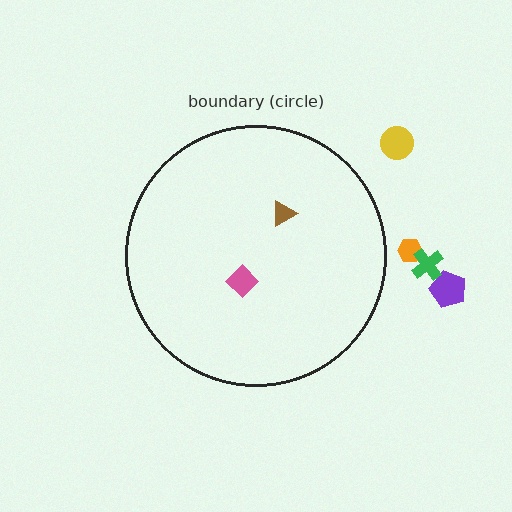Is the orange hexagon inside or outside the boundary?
Outside.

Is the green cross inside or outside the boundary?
Outside.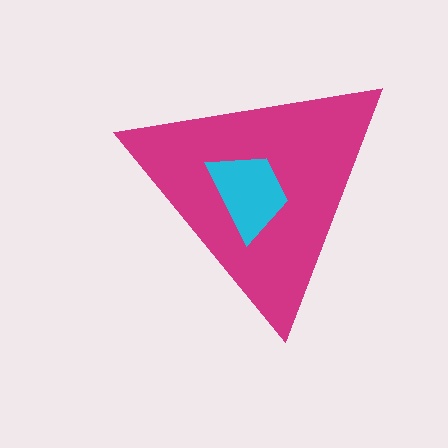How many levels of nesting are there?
2.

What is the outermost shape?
The magenta triangle.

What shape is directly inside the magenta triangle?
The cyan trapezoid.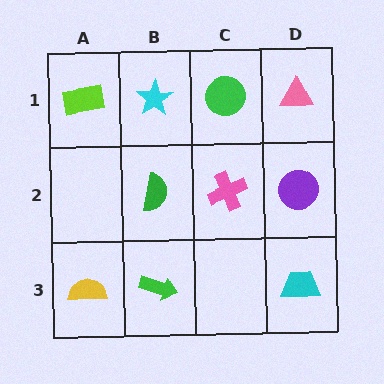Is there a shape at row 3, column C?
No, that cell is empty.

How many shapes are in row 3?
3 shapes.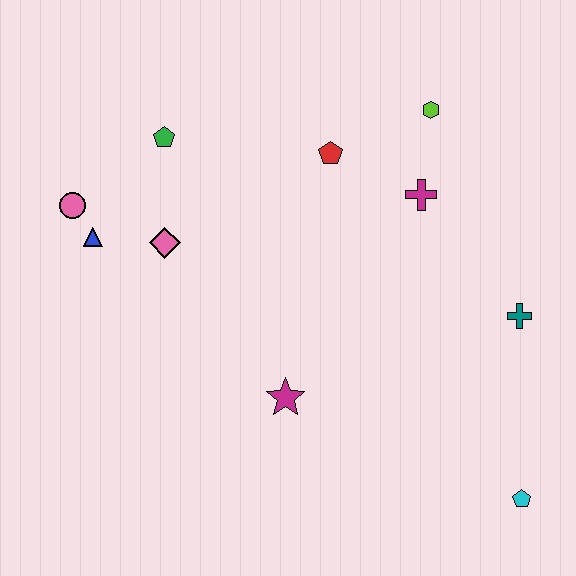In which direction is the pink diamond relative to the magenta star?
The pink diamond is above the magenta star.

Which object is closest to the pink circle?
The blue triangle is closest to the pink circle.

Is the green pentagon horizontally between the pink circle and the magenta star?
Yes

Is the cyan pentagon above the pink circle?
No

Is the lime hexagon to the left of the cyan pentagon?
Yes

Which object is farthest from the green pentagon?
The cyan pentagon is farthest from the green pentagon.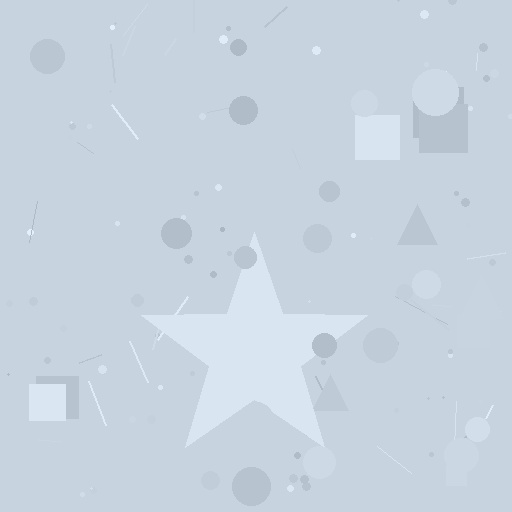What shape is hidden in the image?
A star is hidden in the image.